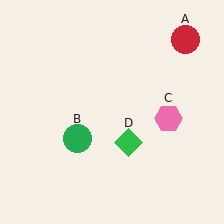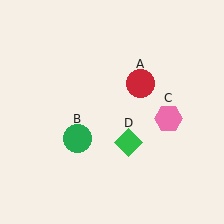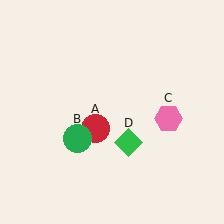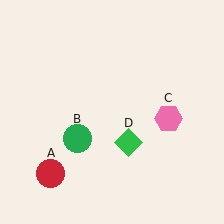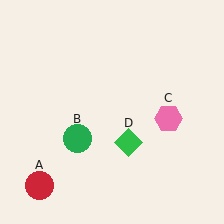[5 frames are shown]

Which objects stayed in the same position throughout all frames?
Green circle (object B) and pink hexagon (object C) and green diamond (object D) remained stationary.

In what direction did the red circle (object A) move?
The red circle (object A) moved down and to the left.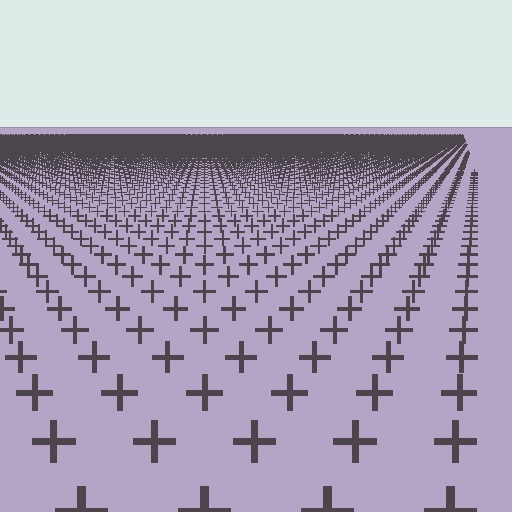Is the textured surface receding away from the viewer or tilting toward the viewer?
The surface is receding away from the viewer. Texture elements get smaller and denser toward the top.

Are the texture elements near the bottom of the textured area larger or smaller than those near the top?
Larger. Near the bottom, elements are closer to the viewer and appear at a bigger on-screen size.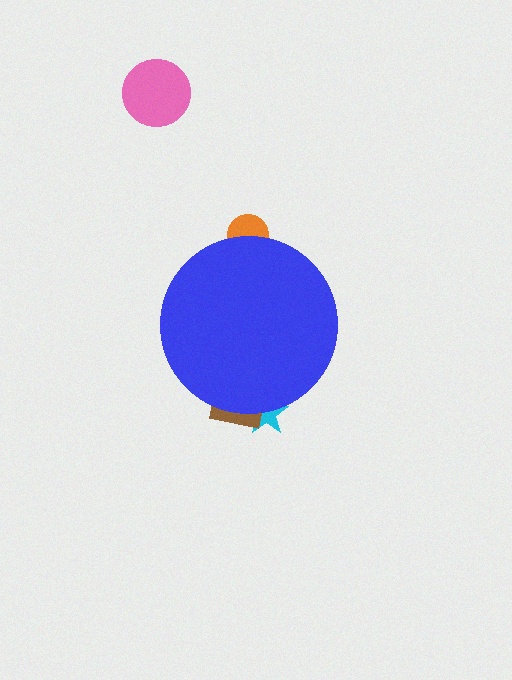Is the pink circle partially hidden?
No, the pink circle is fully visible.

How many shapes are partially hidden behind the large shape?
3 shapes are partially hidden.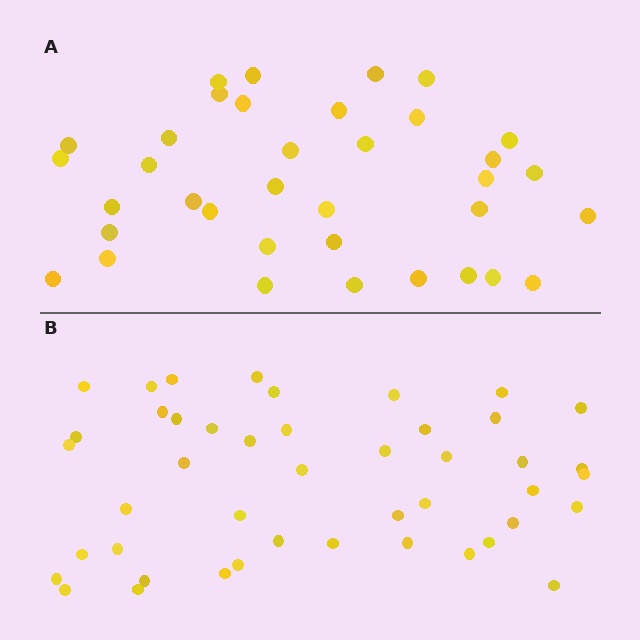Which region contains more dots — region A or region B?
Region B (the bottom region) has more dots.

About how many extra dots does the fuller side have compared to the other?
Region B has roughly 8 or so more dots than region A.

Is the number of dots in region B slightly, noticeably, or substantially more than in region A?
Region B has noticeably more, but not dramatically so. The ratio is roughly 1.2 to 1.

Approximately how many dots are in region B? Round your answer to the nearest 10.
About 40 dots. (The exact count is 45, which rounds to 40.)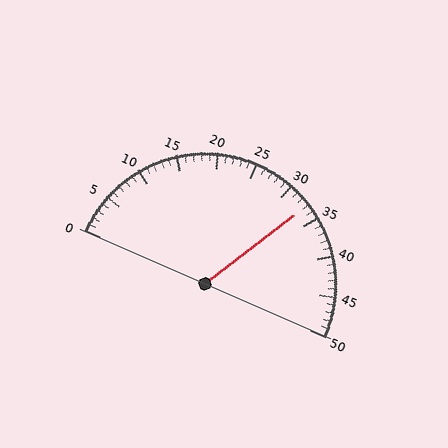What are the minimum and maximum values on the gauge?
The gauge ranges from 0 to 50.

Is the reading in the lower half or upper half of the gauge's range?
The reading is in the upper half of the range (0 to 50).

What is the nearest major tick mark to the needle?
The nearest major tick mark is 35.